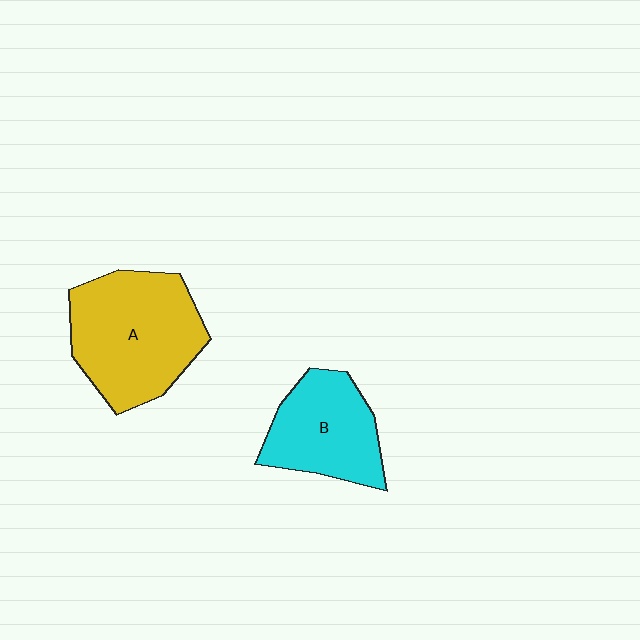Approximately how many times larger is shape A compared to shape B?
Approximately 1.4 times.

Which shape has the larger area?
Shape A (yellow).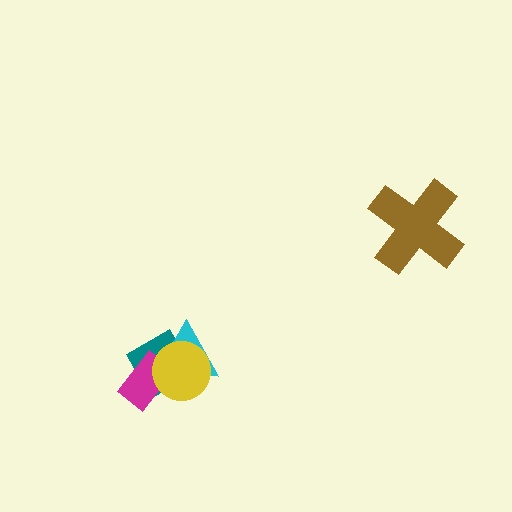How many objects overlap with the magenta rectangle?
3 objects overlap with the magenta rectangle.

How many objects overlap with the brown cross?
0 objects overlap with the brown cross.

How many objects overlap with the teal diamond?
3 objects overlap with the teal diamond.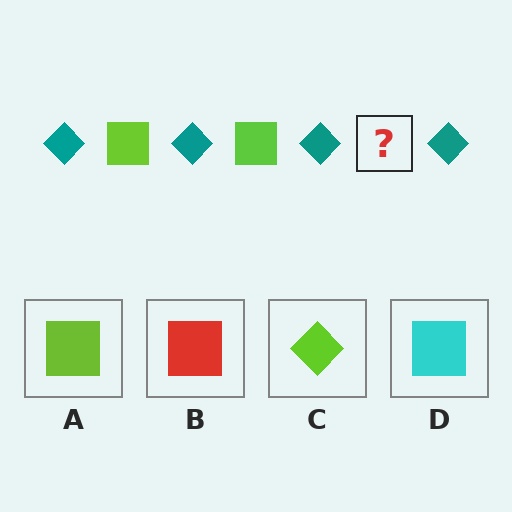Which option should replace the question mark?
Option A.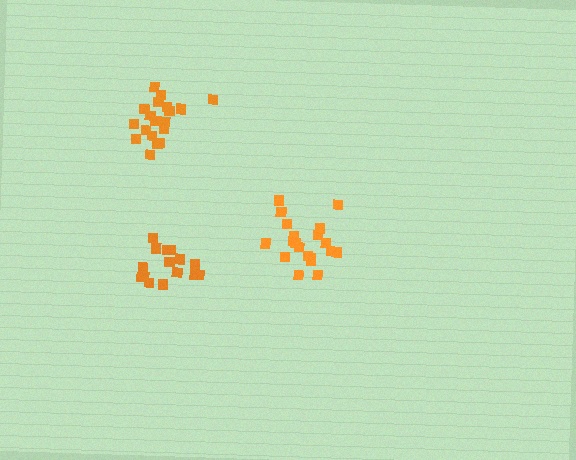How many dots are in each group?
Group 1: 20 dots, Group 2: 16 dots, Group 3: 19 dots (55 total).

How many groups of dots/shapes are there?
There are 3 groups.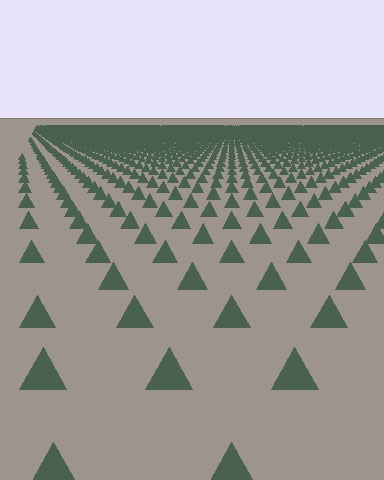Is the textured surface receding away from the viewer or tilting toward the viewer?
The surface is receding away from the viewer. Texture elements get smaller and denser toward the top.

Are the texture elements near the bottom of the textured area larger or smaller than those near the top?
Larger. Near the bottom, elements are closer to the viewer and appear at a bigger on-screen size.